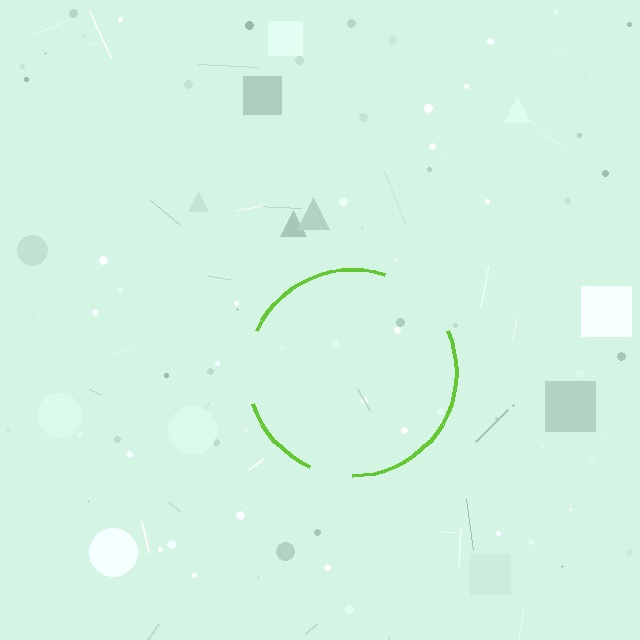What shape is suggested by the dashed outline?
The dashed outline suggests a circle.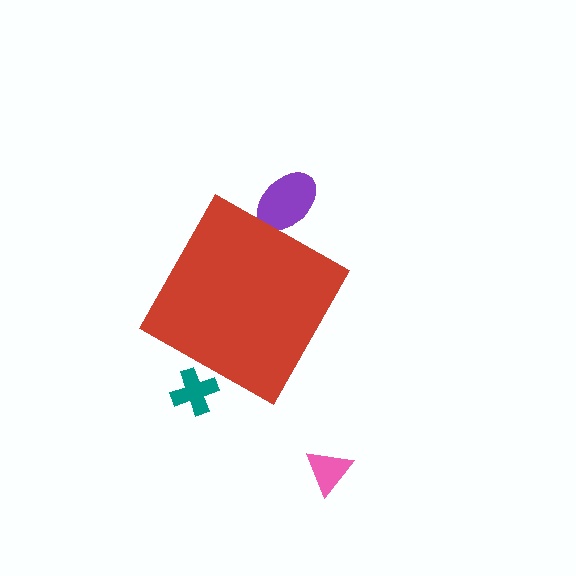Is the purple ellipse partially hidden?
Yes, the purple ellipse is partially hidden behind the red diamond.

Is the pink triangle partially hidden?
No, the pink triangle is fully visible.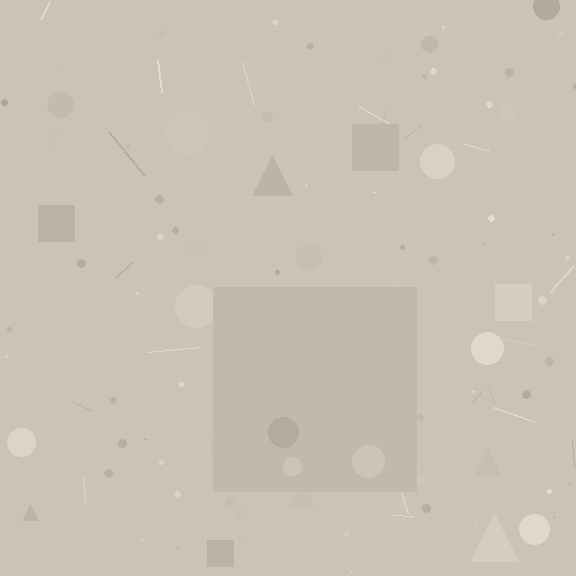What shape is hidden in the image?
A square is hidden in the image.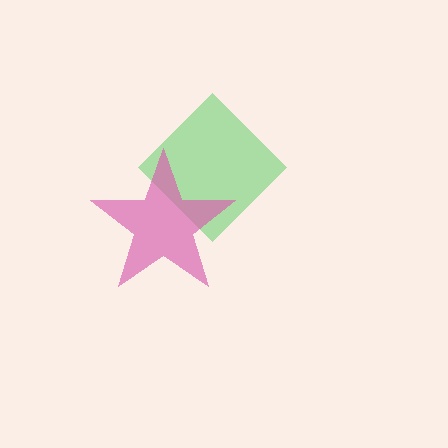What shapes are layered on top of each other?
The layered shapes are: a green diamond, a pink star.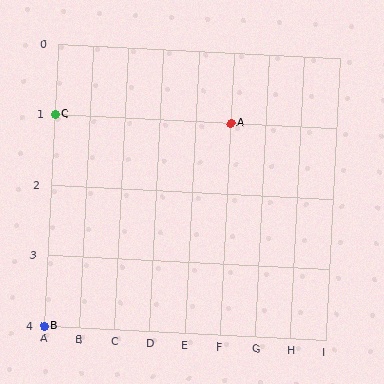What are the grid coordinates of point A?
Point A is at grid coordinates (F, 1).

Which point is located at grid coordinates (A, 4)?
Point B is at (A, 4).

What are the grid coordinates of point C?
Point C is at grid coordinates (A, 1).